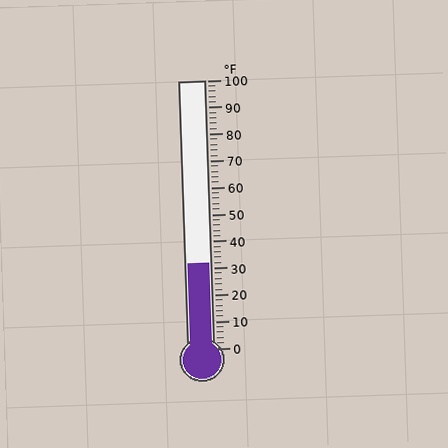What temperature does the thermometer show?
The thermometer shows approximately 32°F.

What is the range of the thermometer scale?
The thermometer scale ranges from 0°F to 100°F.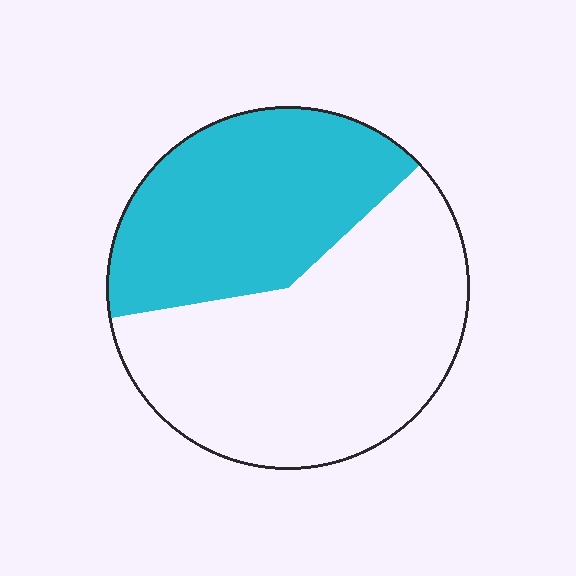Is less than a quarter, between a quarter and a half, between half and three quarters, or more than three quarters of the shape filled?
Between a quarter and a half.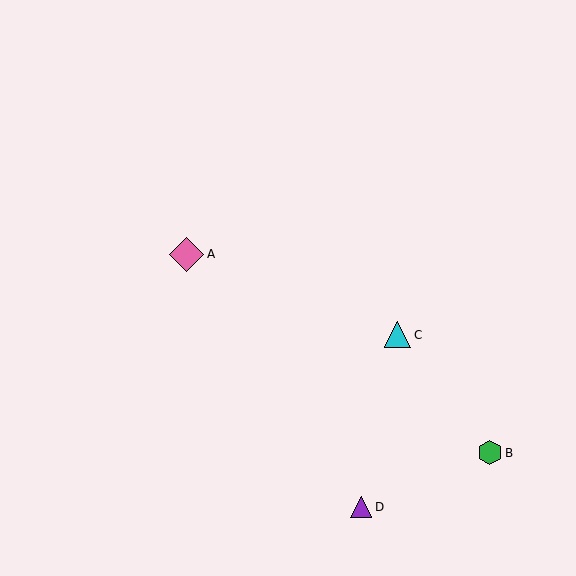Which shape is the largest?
The pink diamond (labeled A) is the largest.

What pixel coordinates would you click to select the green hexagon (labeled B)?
Click at (490, 453) to select the green hexagon B.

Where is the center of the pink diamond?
The center of the pink diamond is at (187, 254).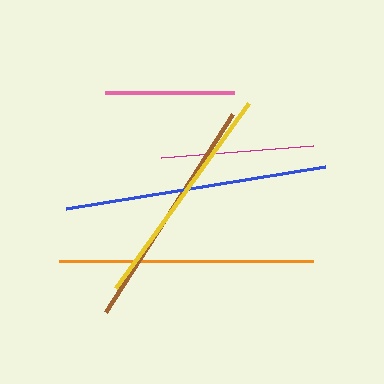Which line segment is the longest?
The blue line is the longest at approximately 263 pixels.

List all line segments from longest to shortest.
From longest to shortest: blue, orange, brown, yellow, magenta, pink.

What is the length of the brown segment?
The brown segment is approximately 235 pixels long.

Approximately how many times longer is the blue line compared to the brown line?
The blue line is approximately 1.1 times the length of the brown line.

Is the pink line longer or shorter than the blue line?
The blue line is longer than the pink line.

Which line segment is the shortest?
The pink line is the shortest at approximately 129 pixels.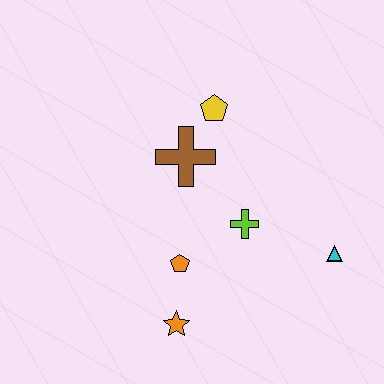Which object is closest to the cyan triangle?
The lime cross is closest to the cyan triangle.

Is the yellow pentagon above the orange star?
Yes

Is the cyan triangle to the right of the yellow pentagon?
Yes